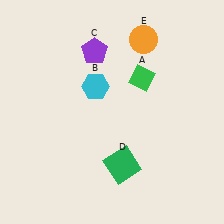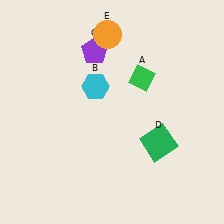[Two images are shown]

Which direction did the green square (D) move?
The green square (D) moved right.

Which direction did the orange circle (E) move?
The orange circle (E) moved left.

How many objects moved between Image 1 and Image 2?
2 objects moved between the two images.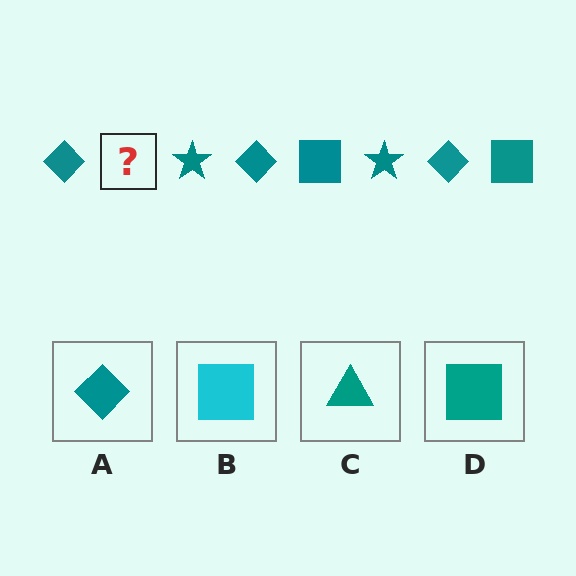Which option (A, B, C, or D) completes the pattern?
D.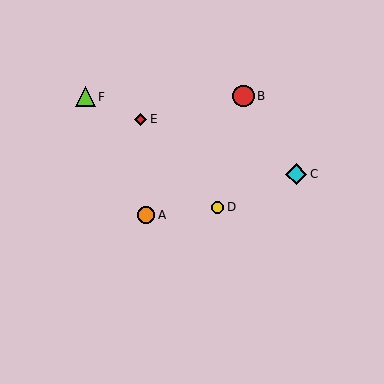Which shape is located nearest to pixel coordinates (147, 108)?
The red diamond (labeled E) at (140, 119) is nearest to that location.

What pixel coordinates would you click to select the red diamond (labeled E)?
Click at (140, 119) to select the red diamond E.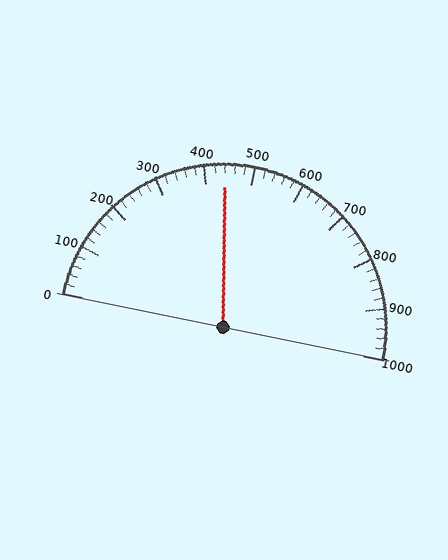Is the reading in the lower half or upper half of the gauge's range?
The reading is in the lower half of the range (0 to 1000).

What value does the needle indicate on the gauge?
The needle indicates approximately 440.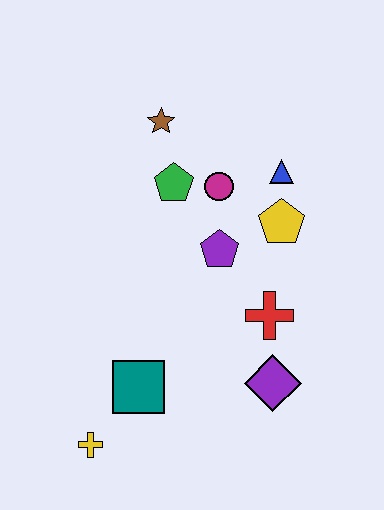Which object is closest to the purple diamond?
The red cross is closest to the purple diamond.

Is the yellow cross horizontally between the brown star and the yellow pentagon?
No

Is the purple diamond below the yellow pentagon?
Yes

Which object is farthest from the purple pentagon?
The yellow cross is farthest from the purple pentagon.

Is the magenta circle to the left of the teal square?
No